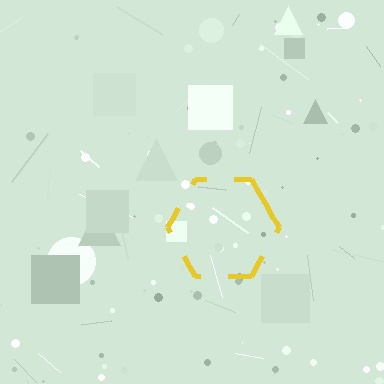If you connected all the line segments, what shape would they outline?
They would outline a hexagon.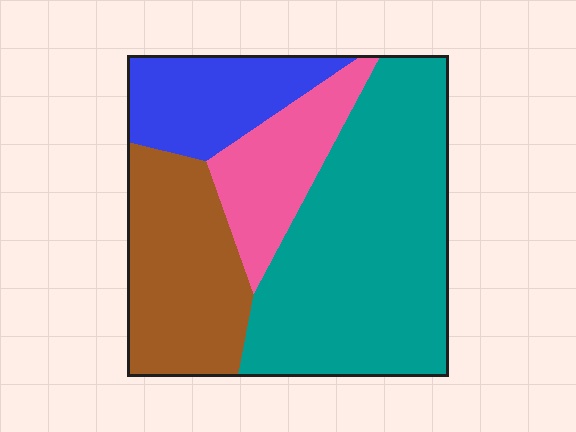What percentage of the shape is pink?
Pink takes up about one sixth (1/6) of the shape.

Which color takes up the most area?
Teal, at roughly 45%.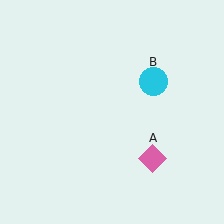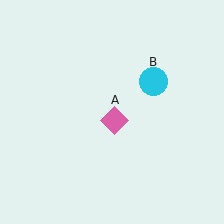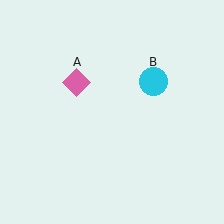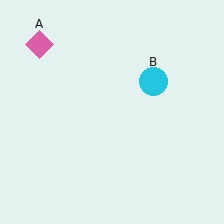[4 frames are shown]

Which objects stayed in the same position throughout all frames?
Cyan circle (object B) remained stationary.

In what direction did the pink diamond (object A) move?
The pink diamond (object A) moved up and to the left.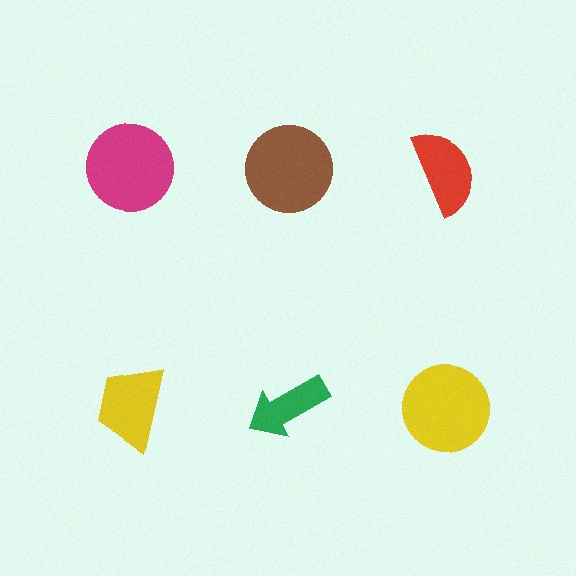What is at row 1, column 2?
A brown circle.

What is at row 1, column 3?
A red semicircle.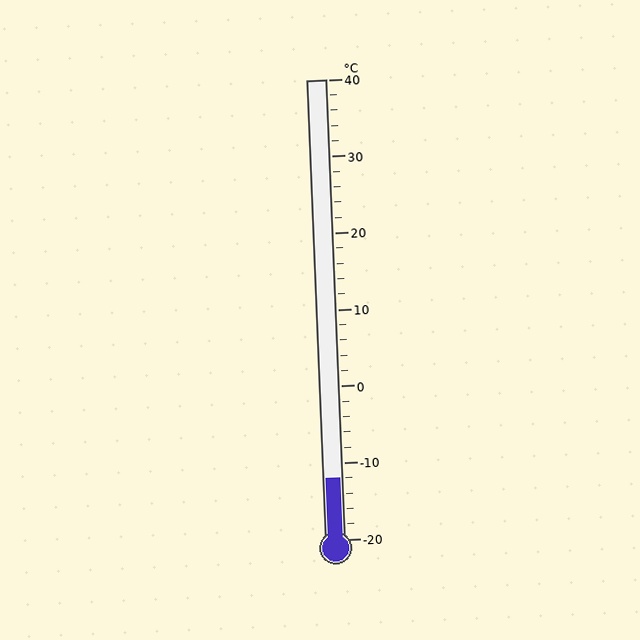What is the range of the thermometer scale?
The thermometer scale ranges from -20°C to 40°C.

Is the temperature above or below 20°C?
The temperature is below 20°C.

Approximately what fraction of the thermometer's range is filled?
The thermometer is filled to approximately 15% of its range.